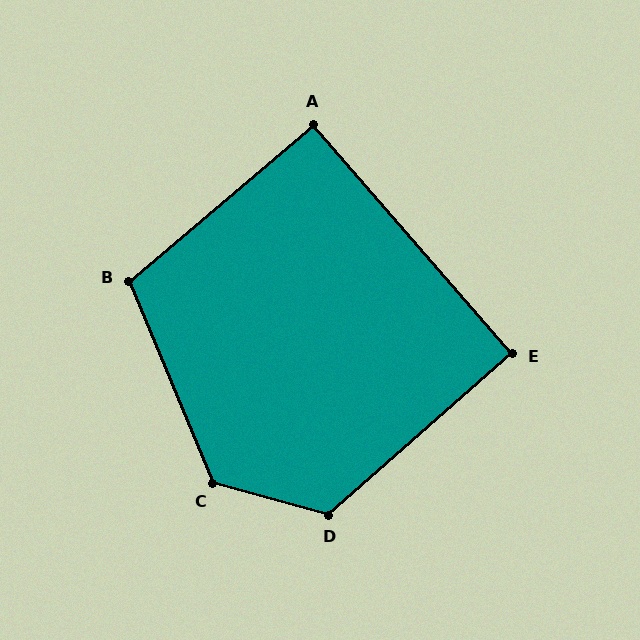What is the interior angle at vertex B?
Approximately 108 degrees (obtuse).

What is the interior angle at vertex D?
Approximately 123 degrees (obtuse).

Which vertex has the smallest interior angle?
E, at approximately 90 degrees.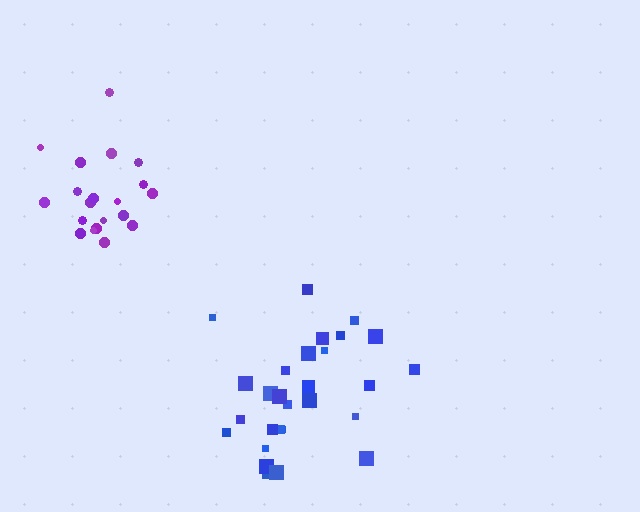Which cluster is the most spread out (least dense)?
Blue.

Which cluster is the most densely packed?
Purple.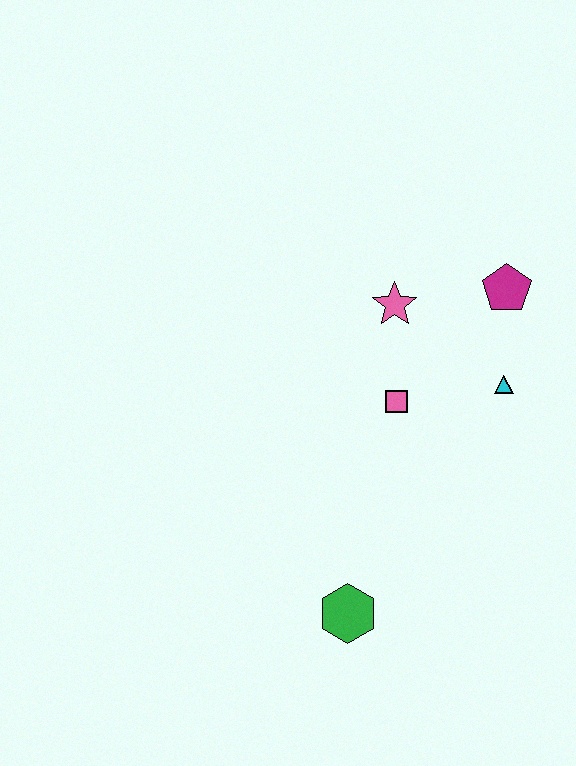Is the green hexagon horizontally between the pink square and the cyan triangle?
No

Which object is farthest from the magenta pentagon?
The green hexagon is farthest from the magenta pentagon.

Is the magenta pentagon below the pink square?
No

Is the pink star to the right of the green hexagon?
Yes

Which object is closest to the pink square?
The pink star is closest to the pink square.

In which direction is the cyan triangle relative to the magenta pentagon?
The cyan triangle is below the magenta pentagon.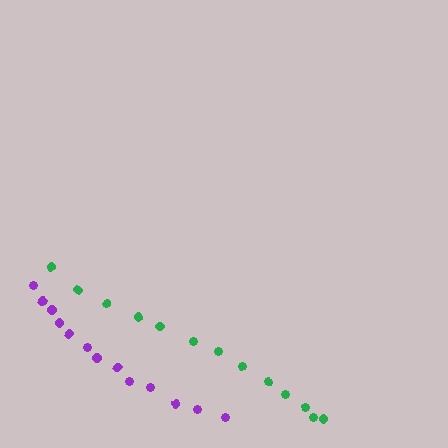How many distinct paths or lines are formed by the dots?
There are 2 distinct paths.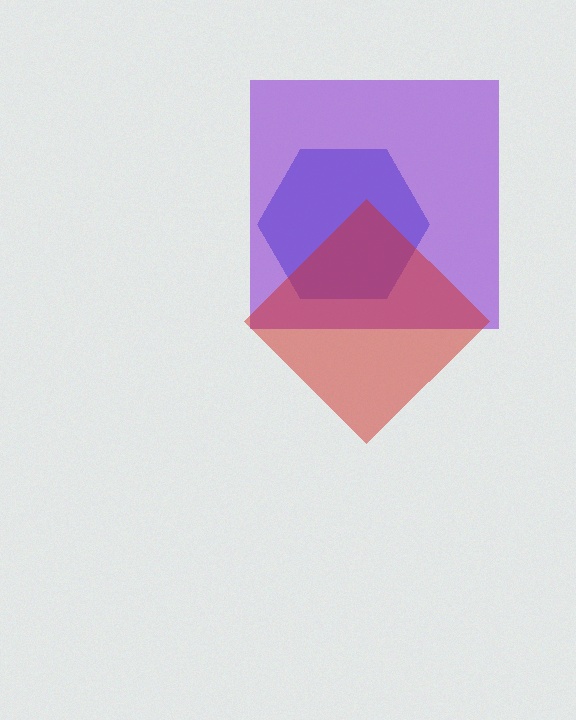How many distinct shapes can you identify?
There are 3 distinct shapes: a blue hexagon, a purple square, a red diamond.